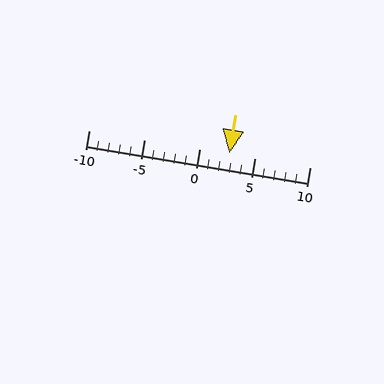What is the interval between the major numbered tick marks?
The major tick marks are spaced 5 units apart.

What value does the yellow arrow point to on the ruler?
The yellow arrow points to approximately 3.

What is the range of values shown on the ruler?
The ruler shows values from -10 to 10.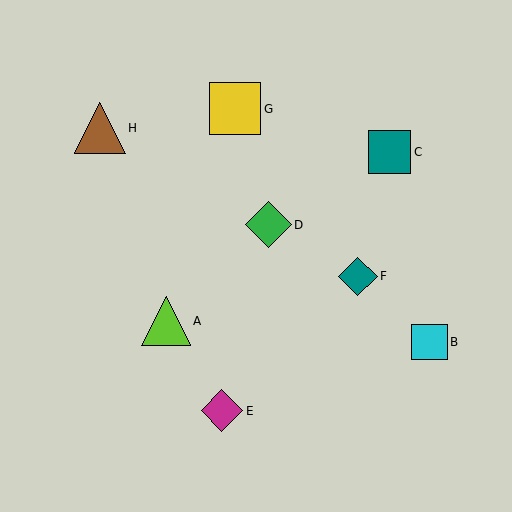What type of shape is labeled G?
Shape G is a yellow square.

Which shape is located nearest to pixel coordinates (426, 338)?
The cyan square (labeled B) at (429, 342) is nearest to that location.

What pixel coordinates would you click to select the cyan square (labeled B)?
Click at (429, 342) to select the cyan square B.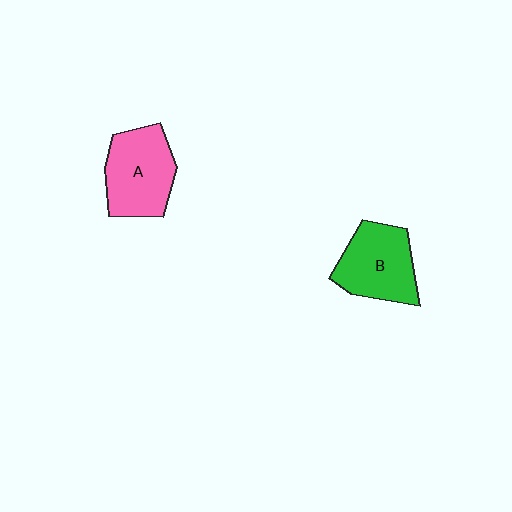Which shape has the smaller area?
Shape B (green).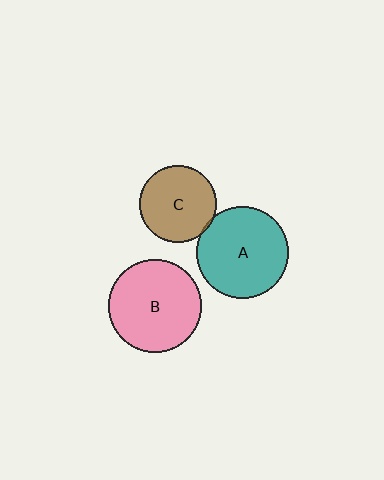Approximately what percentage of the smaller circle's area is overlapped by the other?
Approximately 5%.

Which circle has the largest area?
Circle B (pink).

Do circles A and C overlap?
Yes.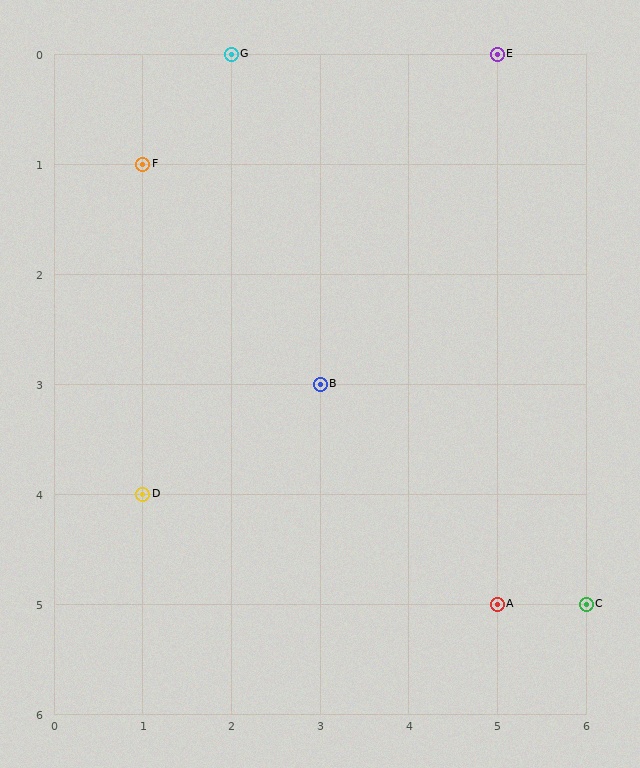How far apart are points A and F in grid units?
Points A and F are 4 columns and 4 rows apart (about 5.7 grid units diagonally).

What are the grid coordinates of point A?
Point A is at grid coordinates (5, 5).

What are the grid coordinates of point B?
Point B is at grid coordinates (3, 3).